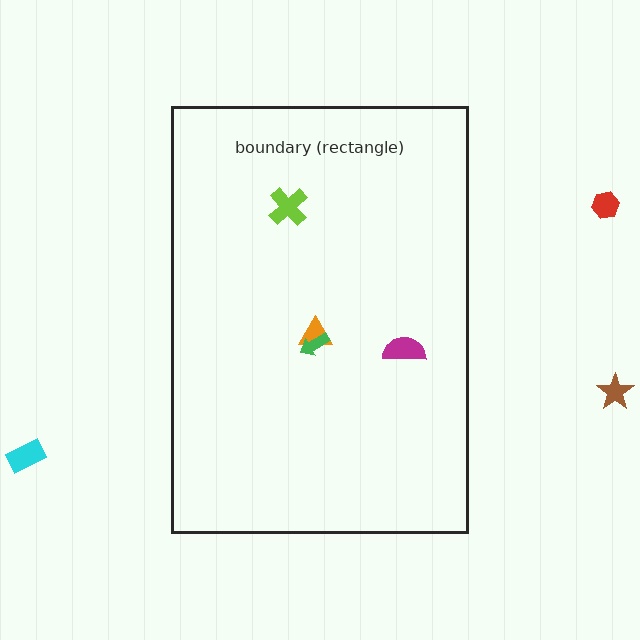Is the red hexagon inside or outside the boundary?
Outside.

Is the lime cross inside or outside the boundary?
Inside.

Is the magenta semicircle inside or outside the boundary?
Inside.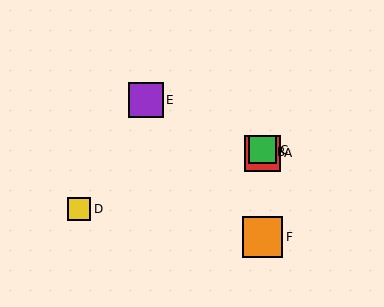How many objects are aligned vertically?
4 objects (A, B, C, F) are aligned vertically.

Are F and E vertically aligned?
No, F is at x≈263 and E is at x≈146.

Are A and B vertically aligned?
Yes, both are at x≈263.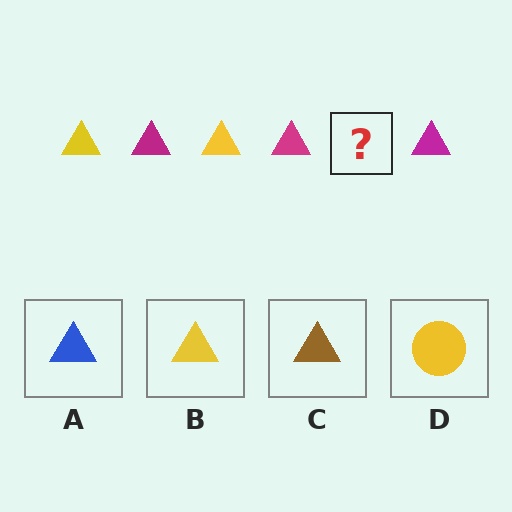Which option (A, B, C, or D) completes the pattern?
B.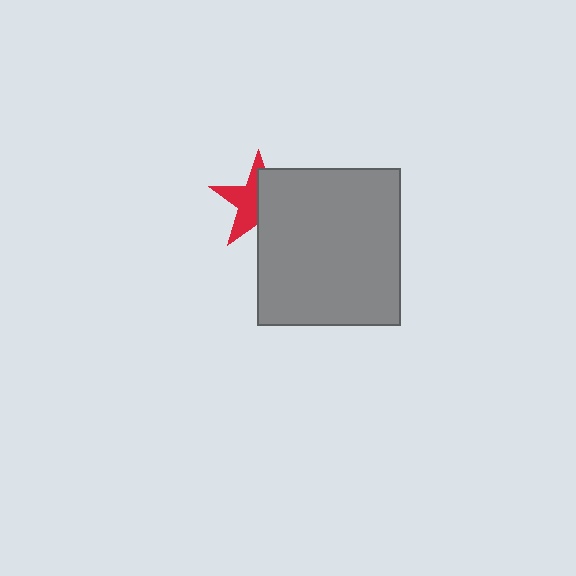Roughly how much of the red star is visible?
About half of it is visible (roughly 50%).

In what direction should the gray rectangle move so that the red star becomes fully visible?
The gray rectangle should move right. That is the shortest direction to clear the overlap and leave the red star fully visible.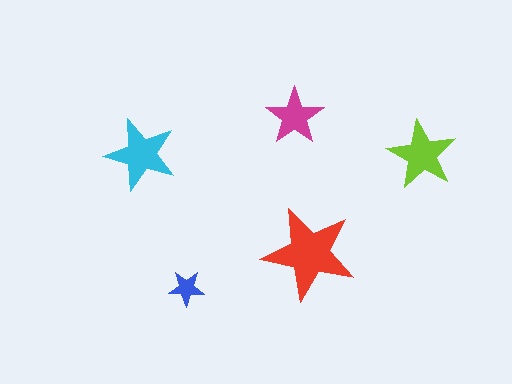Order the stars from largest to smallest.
the red one, the cyan one, the lime one, the magenta one, the blue one.